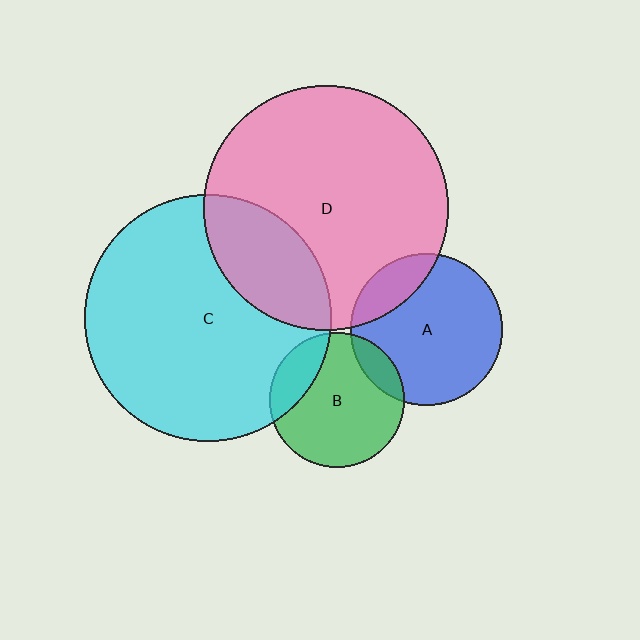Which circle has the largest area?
Circle C (cyan).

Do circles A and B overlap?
Yes.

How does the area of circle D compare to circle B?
Approximately 3.3 times.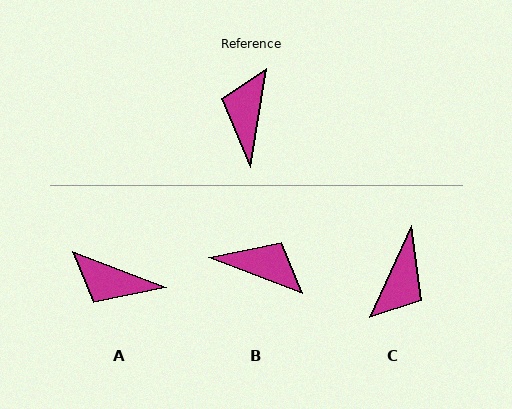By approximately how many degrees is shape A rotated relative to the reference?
Approximately 78 degrees counter-clockwise.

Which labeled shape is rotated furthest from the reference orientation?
C, about 165 degrees away.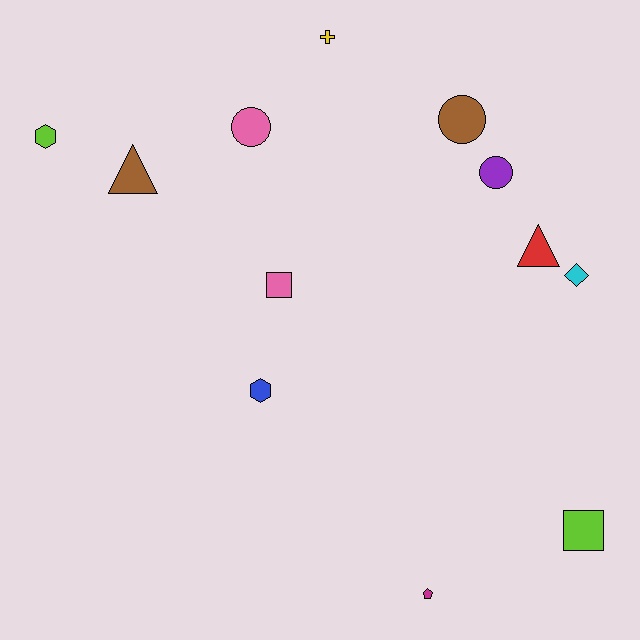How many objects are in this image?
There are 12 objects.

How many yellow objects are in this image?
There is 1 yellow object.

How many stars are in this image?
There are no stars.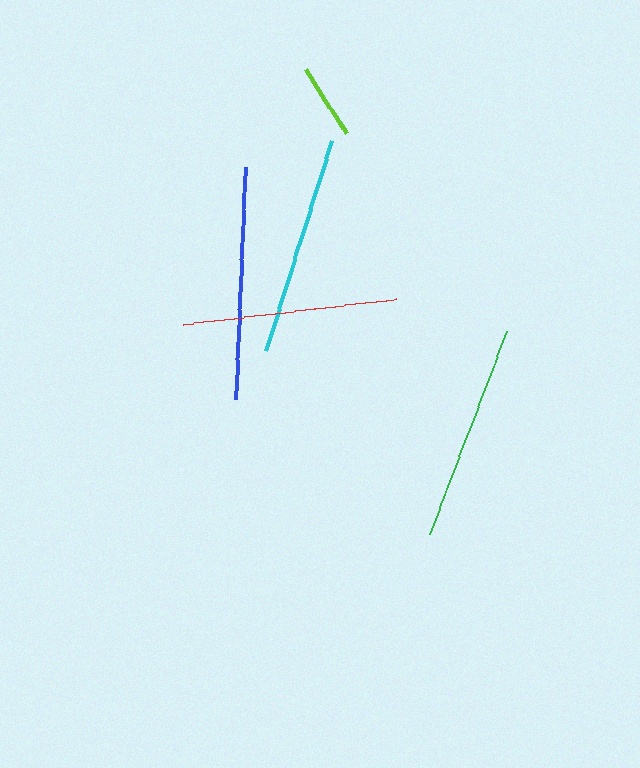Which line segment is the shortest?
The lime line is the shortest at approximately 76 pixels.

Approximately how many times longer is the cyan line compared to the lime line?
The cyan line is approximately 2.9 times the length of the lime line.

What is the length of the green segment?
The green segment is approximately 216 pixels long.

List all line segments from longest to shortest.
From longest to shortest: blue, cyan, green, red, lime.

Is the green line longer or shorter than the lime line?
The green line is longer than the lime line.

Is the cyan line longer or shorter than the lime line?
The cyan line is longer than the lime line.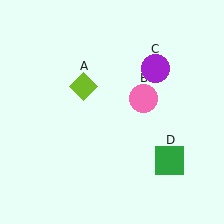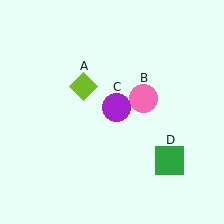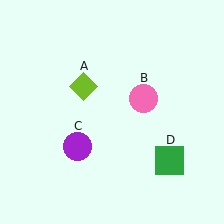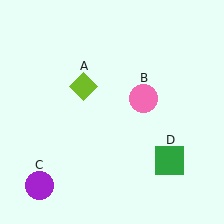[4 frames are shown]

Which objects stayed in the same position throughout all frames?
Lime diamond (object A) and pink circle (object B) and green square (object D) remained stationary.